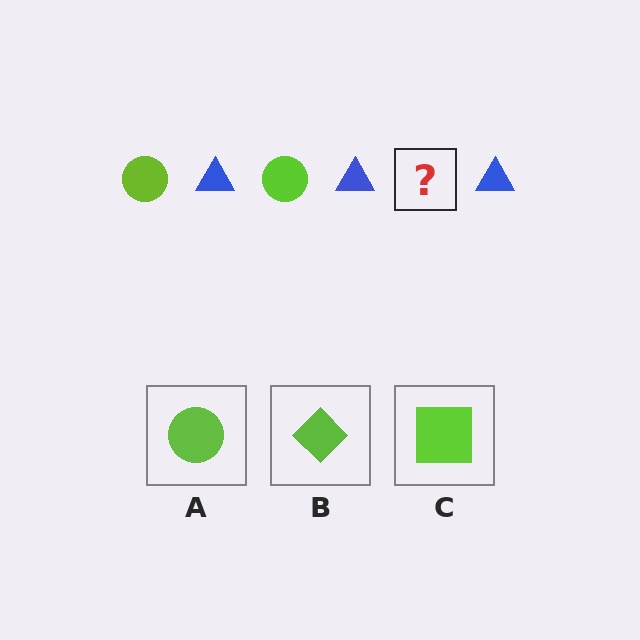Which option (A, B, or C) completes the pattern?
A.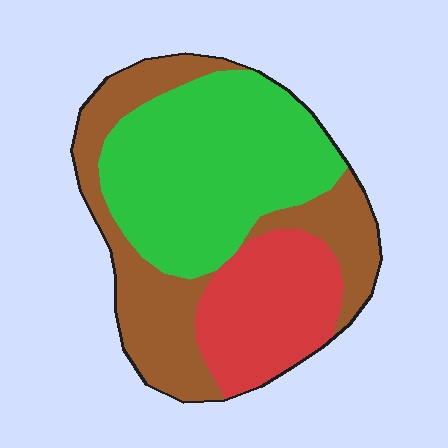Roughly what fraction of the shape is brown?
Brown takes up about one third (1/3) of the shape.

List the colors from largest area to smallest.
From largest to smallest: green, brown, red.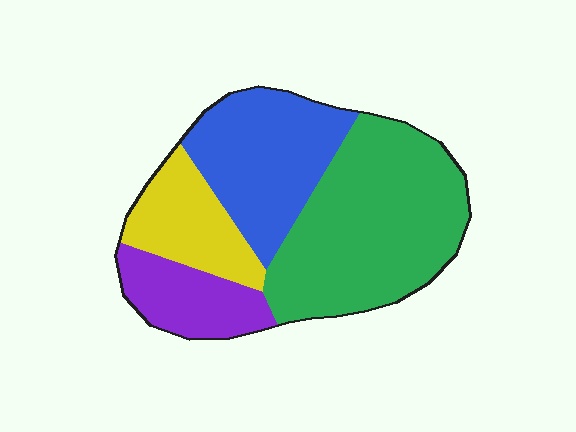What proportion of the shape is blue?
Blue takes up between a sixth and a third of the shape.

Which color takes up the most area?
Green, at roughly 45%.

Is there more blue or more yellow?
Blue.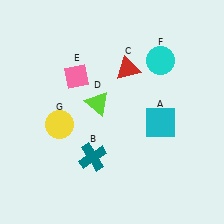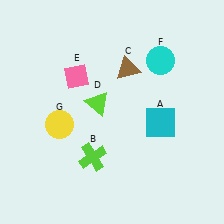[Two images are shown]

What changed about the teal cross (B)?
In Image 1, B is teal. In Image 2, it changed to lime.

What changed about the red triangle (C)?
In Image 1, C is red. In Image 2, it changed to brown.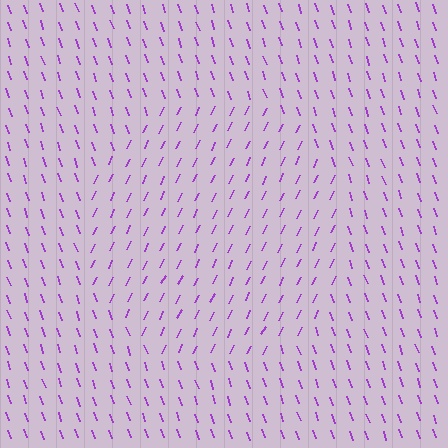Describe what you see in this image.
The image is filled with small purple line segments. A circle region in the image has lines oriented differently from the surrounding lines, creating a visible texture boundary.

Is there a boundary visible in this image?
Yes, there is a texture boundary formed by a change in line orientation.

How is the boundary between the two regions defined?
The boundary is defined purely by a change in line orientation (approximately 45 degrees difference). All lines are the same color and thickness.